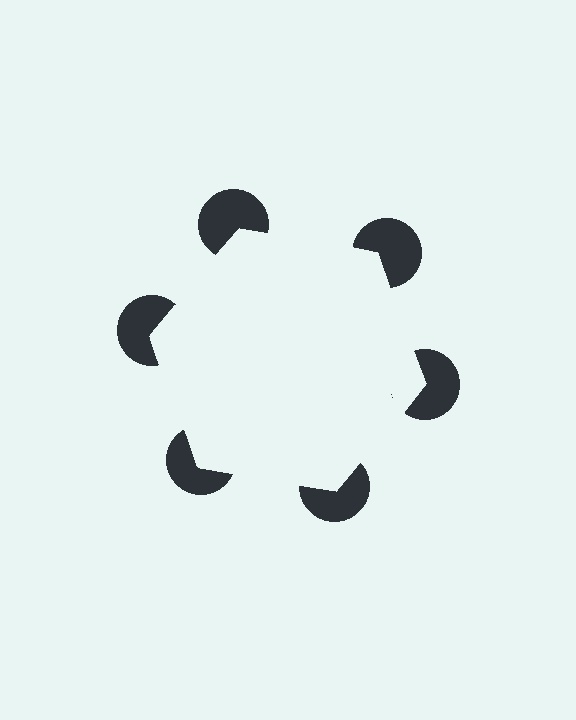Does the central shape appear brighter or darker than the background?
It typically appears slightly brighter than the background, even though no actual brightness change is drawn.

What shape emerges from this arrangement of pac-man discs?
An illusory hexagon — its edges are inferred from the aligned wedge cuts in the pac-man discs, not physically drawn.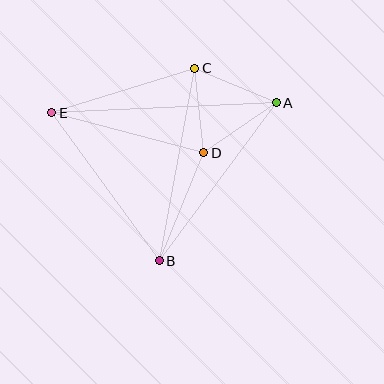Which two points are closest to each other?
Points C and D are closest to each other.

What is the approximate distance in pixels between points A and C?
The distance between A and C is approximately 88 pixels.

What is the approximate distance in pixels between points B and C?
The distance between B and C is approximately 196 pixels.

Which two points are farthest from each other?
Points A and E are farthest from each other.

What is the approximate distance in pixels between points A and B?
The distance between A and B is approximately 197 pixels.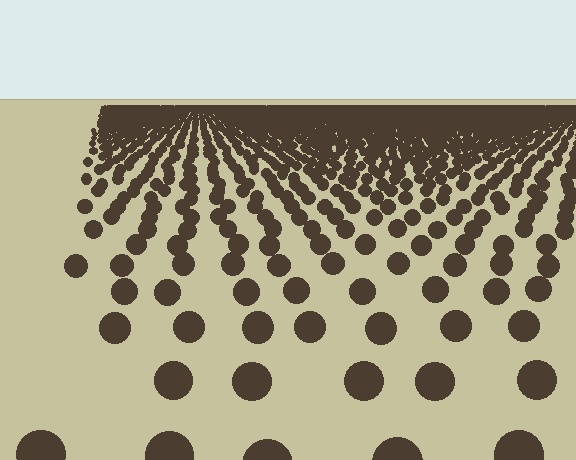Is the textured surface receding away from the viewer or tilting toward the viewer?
The surface is receding away from the viewer. Texture elements get smaller and denser toward the top.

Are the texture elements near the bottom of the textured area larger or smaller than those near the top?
Larger. Near the bottom, elements are closer to the viewer and appear at a bigger on-screen size.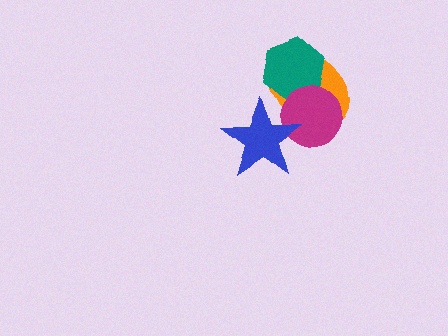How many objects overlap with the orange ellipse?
3 objects overlap with the orange ellipse.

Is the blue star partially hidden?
No, no other shape covers it.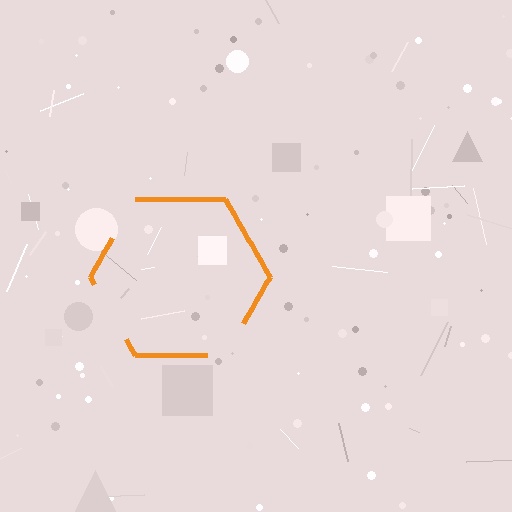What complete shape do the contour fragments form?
The contour fragments form a hexagon.